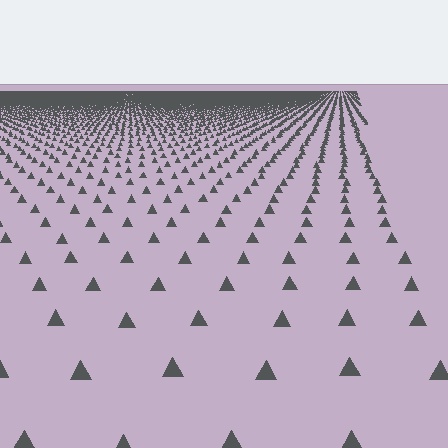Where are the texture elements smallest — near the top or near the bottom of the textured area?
Near the top.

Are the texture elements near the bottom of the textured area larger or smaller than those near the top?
Larger. Near the bottom, elements are closer to the viewer and appear at a bigger on-screen size.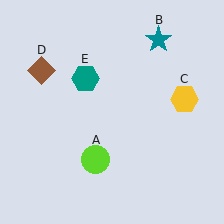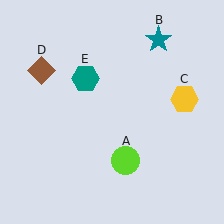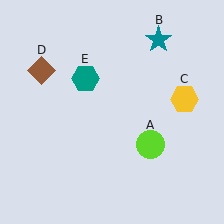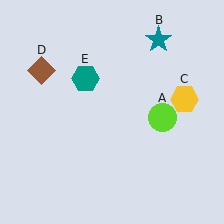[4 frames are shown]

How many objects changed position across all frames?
1 object changed position: lime circle (object A).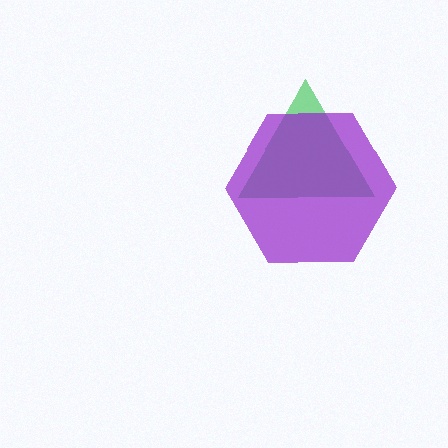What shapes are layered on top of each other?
The layered shapes are: a green triangle, a purple hexagon.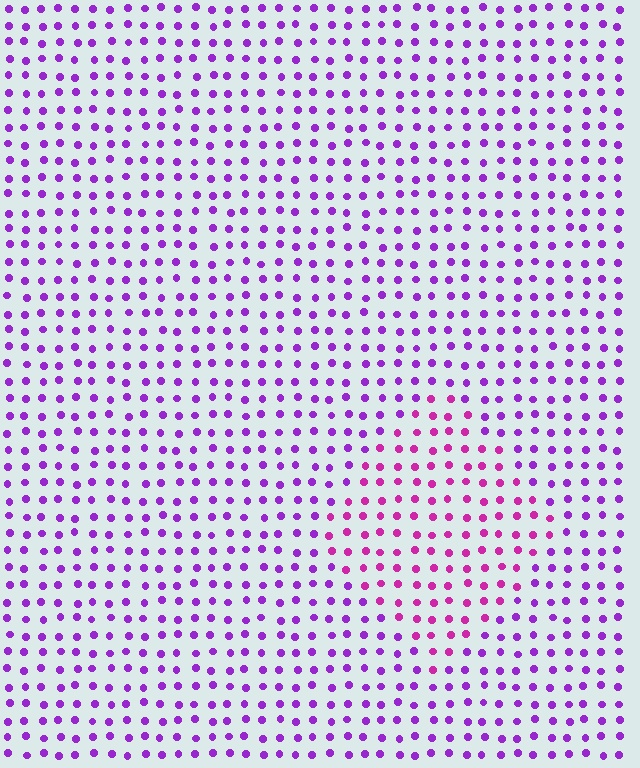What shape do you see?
I see a diamond.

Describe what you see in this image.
The image is filled with small purple elements in a uniform arrangement. A diamond-shaped region is visible where the elements are tinted to a slightly different hue, forming a subtle color boundary.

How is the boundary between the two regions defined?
The boundary is defined purely by a slight shift in hue (about 33 degrees). Spacing, size, and orientation are identical on both sides.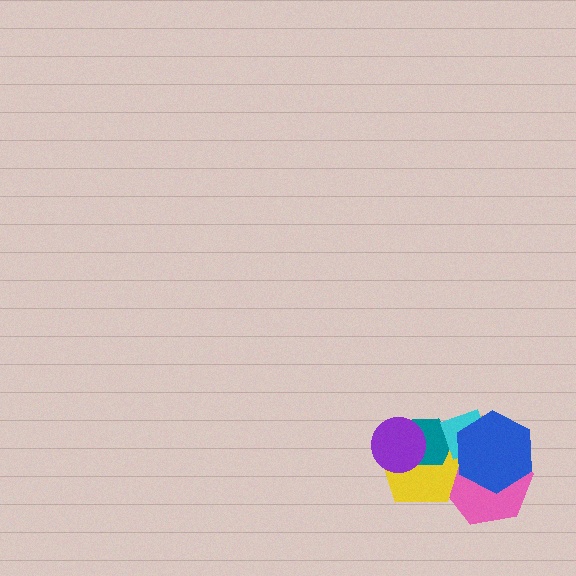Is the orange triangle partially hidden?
Yes, it is partially covered by another shape.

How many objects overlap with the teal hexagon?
4 objects overlap with the teal hexagon.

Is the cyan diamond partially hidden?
Yes, it is partially covered by another shape.